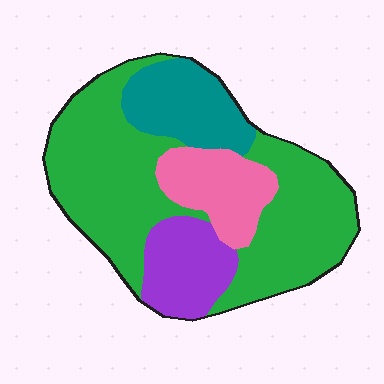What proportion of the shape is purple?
Purple takes up less than a sixth of the shape.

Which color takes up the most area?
Green, at roughly 55%.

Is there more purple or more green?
Green.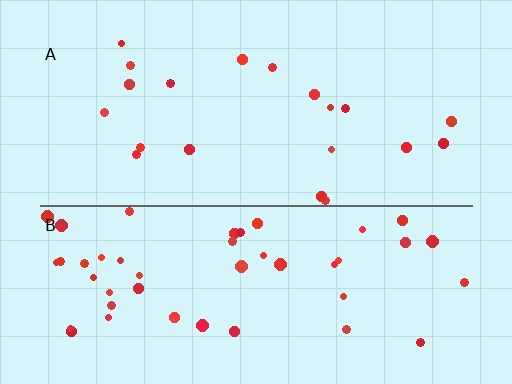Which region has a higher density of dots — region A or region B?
B (the bottom).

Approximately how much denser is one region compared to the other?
Approximately 2.3× — region B over region A.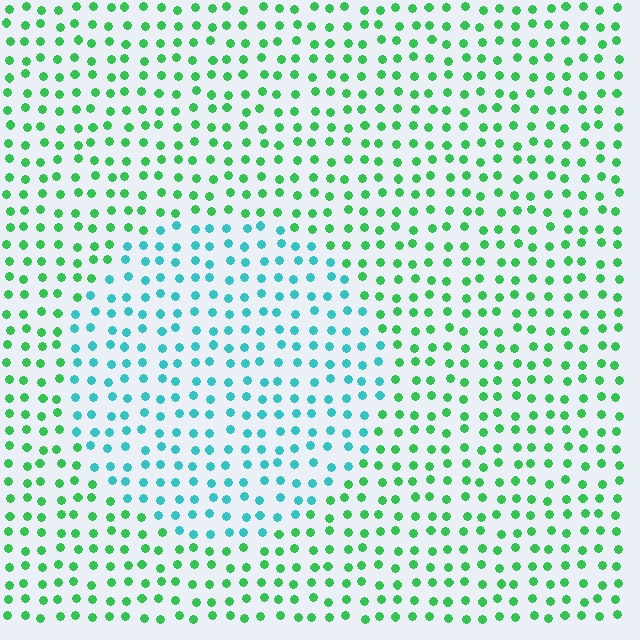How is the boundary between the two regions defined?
The boundary is defined purely by a slight shift in hue (about 47 degrees). Spacing, size, and orientation are identical on both sides.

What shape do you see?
I see a circle.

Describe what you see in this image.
The image is filled with small green elements in a uniform arrangement. A circle-shaped region is visible where the elements are tinted to a slightly different hue, forming a subtle color boundary.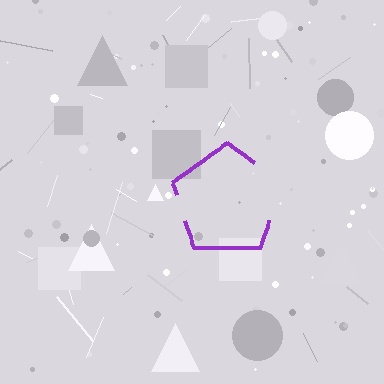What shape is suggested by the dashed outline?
The dashed outline suggests a pentagon.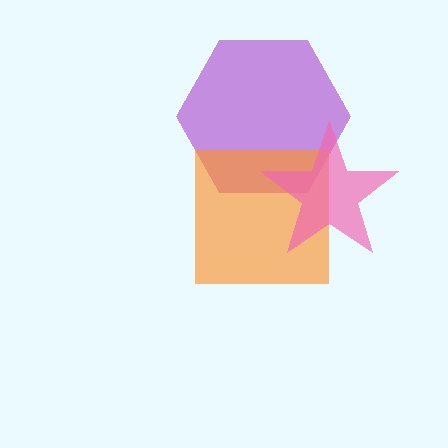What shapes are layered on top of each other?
The layered shapes are: a purple hexagon, an orange square, a pink star.